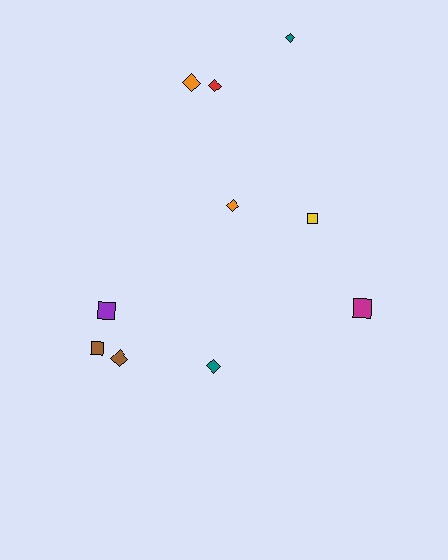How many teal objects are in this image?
There are 2 teal objects.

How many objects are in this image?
There are 10 objects.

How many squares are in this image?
There are 4 squares.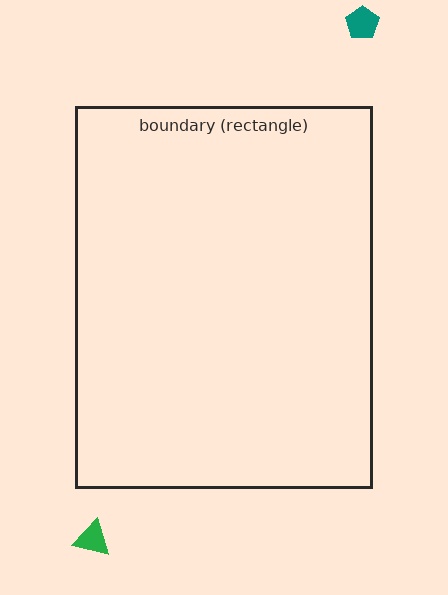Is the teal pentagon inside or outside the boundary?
Outside.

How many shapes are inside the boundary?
0 inside, 2 outside.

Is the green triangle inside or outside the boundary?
Outside.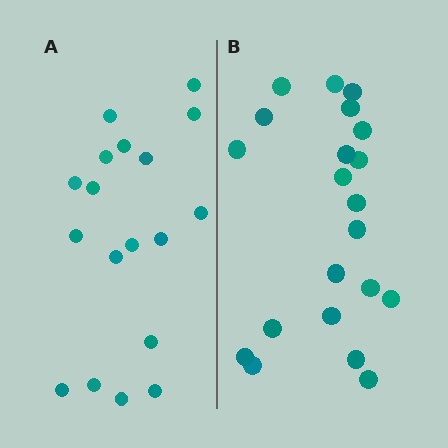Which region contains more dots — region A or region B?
Region B (the right region) has more dots.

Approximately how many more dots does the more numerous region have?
Region B has just a few more — roughly 2 or 3 more dots than region A.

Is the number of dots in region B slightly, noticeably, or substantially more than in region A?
Region B has only slightly more — the two regions are fairly close. The ratio is roughly 1.2 to 1.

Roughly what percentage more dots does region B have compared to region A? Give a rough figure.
About 15% more.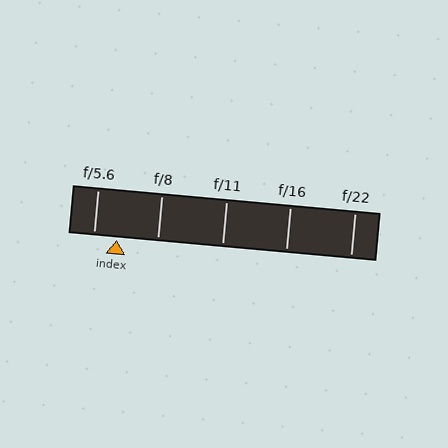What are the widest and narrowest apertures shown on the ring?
The widest aperture shown is f/5.6 and the narrowest is f/22.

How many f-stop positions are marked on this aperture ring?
There are 5 f-stop positions marked.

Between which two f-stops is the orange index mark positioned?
The index mark is between f/5.6 and f/8.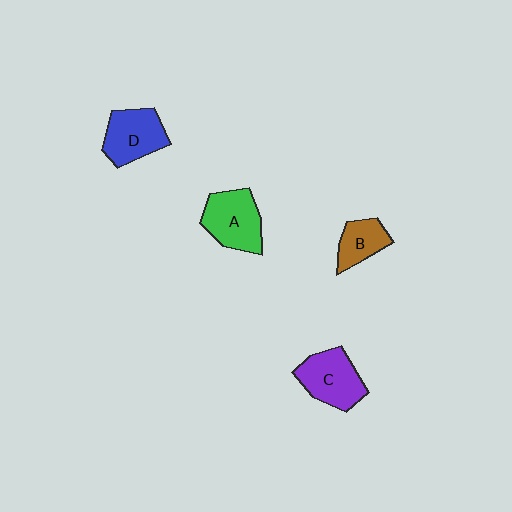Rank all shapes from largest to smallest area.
From largest to smallest: A (green), C (purple), D (blue), B (brown).